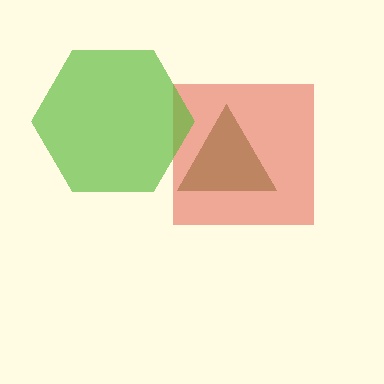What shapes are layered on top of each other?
The layered shapes are: a red square, a brown triangle, a lime hexagon.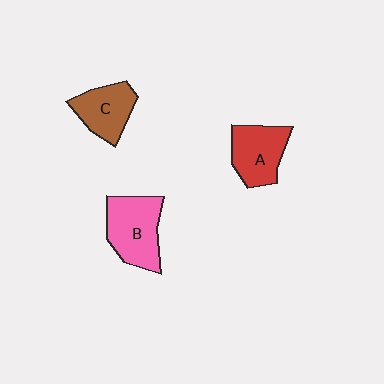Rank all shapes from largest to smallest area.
From largest to smallest: B (pink), A (red), C (brown).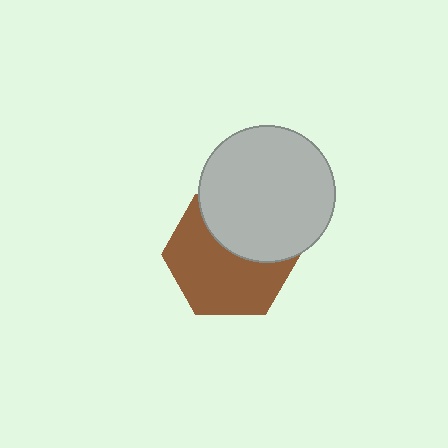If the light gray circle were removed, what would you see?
You would see the complete brown hexagon.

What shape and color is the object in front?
The object in front is a light gray circle.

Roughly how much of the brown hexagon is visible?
About half of it is visible (roughly 61%).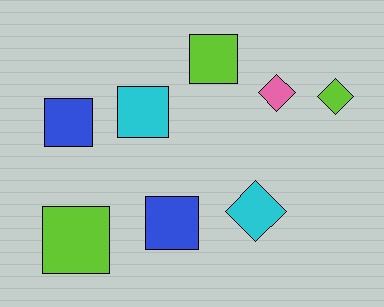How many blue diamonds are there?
There are no blue diamonds.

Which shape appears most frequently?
Square, with 5 objects.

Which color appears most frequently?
Lime, with 3 objects.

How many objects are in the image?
There are 8 objects.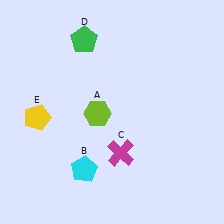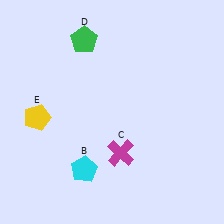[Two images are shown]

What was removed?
The lime hexagon (A) was removed in Image 2.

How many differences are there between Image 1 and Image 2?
There is 1 difference between the two images.